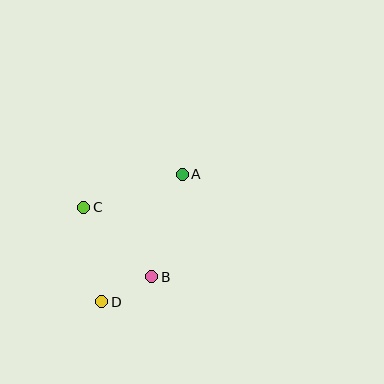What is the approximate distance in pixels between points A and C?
The distance between A and C is approximately 104 pixels.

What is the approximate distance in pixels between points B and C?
The distance between B and C is approximately 97 pixels.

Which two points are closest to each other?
Points B and D are closest to each other.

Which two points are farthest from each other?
Points A and D are farthest from each other.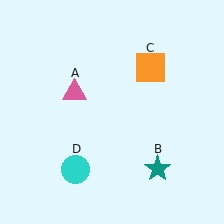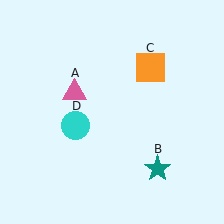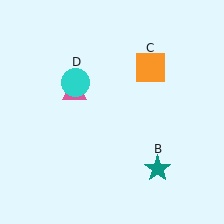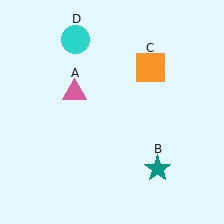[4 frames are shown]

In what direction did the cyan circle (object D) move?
The cyan circle (object D) moved up.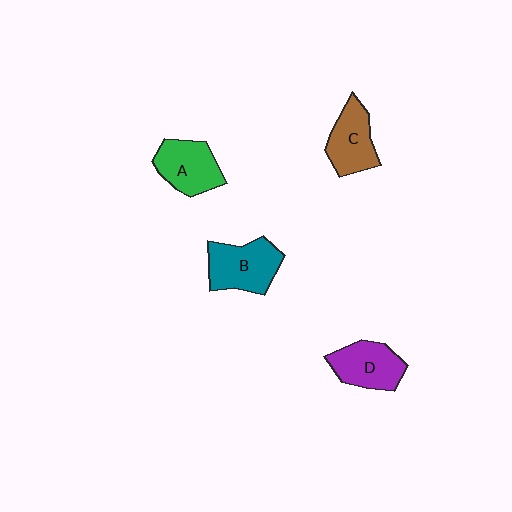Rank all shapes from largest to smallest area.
From largest to smallest: B (teal), A (green), D (purple), C (brown).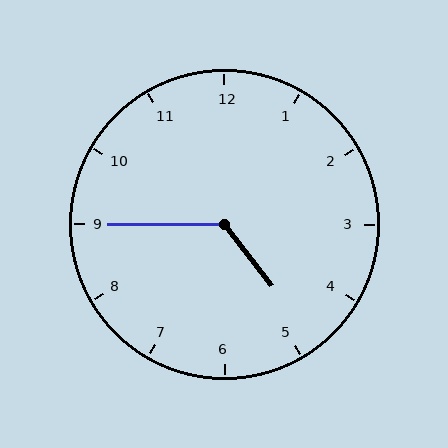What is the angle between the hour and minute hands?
Approximately 128 degrees.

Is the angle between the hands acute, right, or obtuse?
It is obtuse.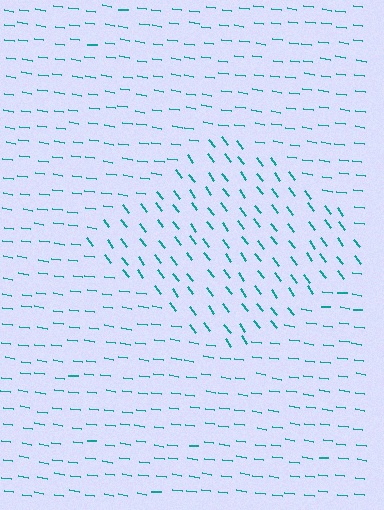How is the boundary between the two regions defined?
The boundary is defined purely by a change in line orientation (approximately 45 degrees difference). All lines are the same color and thickness.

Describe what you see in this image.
The image is filled with small teal line segments. A diamond region in the image has lines oriented differently from the surrounding lines, creating a visible texture boundary.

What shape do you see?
I see a diamond.